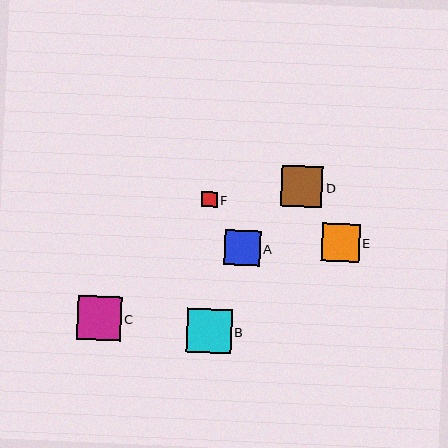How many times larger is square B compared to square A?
Square B is approximately 1.3 times the size of square A.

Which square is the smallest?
Square F is the smallest with a size of approximately 16 pixels.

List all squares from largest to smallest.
From largest to smallest: B, C, D, E, A, F.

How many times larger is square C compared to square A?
Square C is approximately 1.2 times the size of square A.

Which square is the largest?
Square B is the largest with a size of approximately 45 pixels.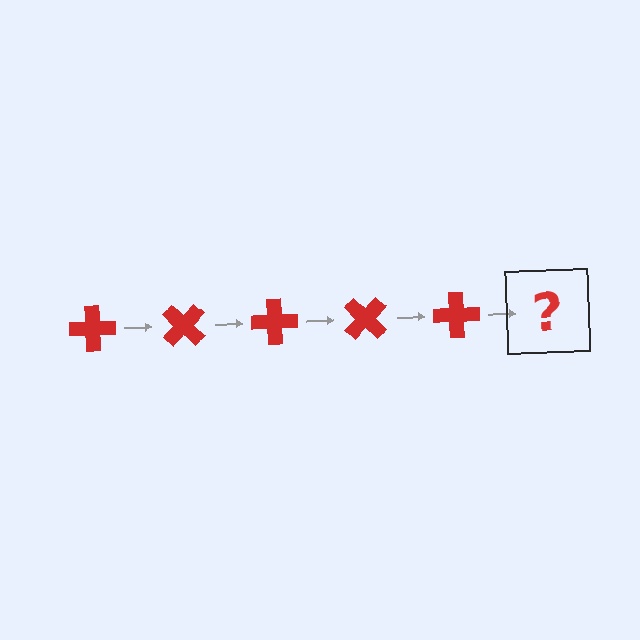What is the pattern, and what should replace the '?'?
The pattern is that the cross rotates 45 degrees each step. The '?' should be a red cross rotated 225 degrees.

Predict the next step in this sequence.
The next step is a red cross rotated 225 degrees.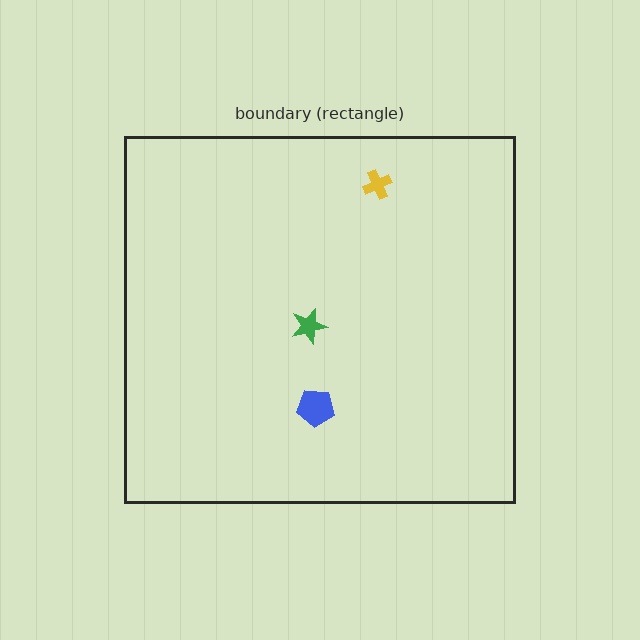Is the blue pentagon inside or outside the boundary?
Inside.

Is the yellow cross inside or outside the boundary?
Inside.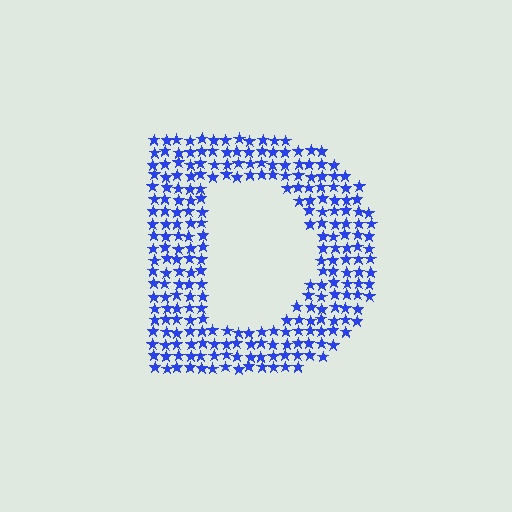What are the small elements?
The small elements are stars.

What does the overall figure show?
The overall figure shows the letter D.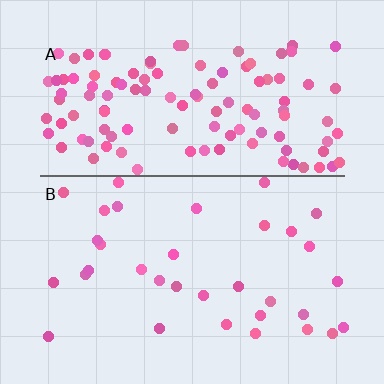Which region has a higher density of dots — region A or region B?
A (the top).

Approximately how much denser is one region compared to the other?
Approximately 3.5× — region A over region B.